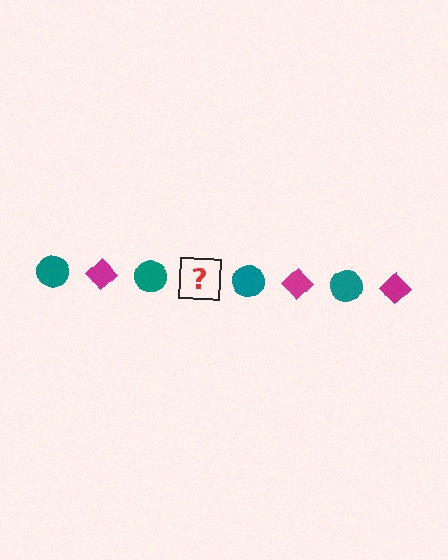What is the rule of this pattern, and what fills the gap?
The rule is that the pattern alternates between teal circle and magenta diamond. The gap should be filled with a magenta diamond.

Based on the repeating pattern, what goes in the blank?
The blank should be a magenta diamond.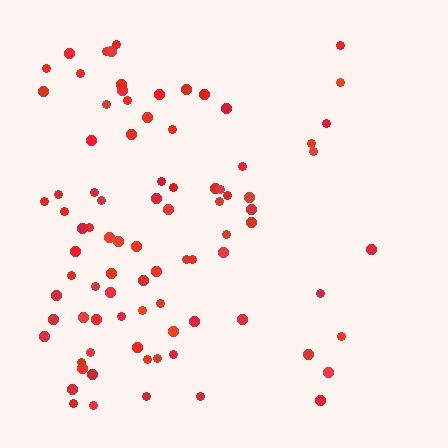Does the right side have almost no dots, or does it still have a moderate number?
Still a moderate number, just noticeably fewer than the left.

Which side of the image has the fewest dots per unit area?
The right.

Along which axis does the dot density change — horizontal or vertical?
Horizontal.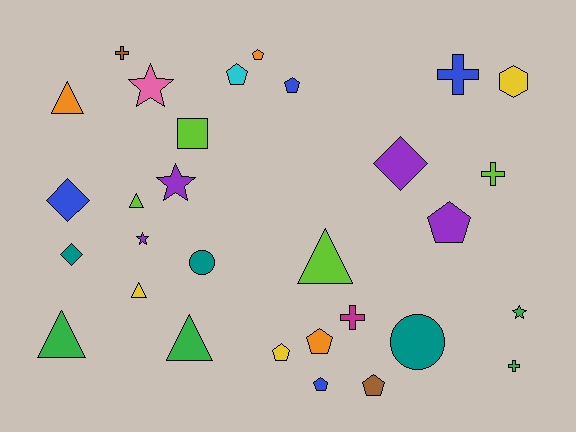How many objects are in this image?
There are 30 objects.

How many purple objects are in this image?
There are 4 purple objects.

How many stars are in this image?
There are 4 stars.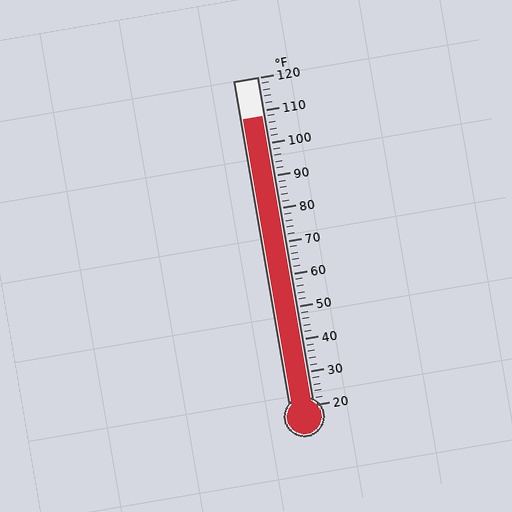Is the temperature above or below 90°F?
The temperature is above 90°F.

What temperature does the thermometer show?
The thermometer shows approximately 108°F.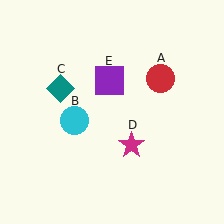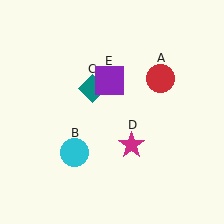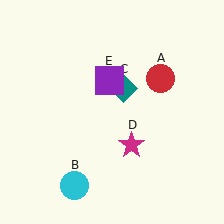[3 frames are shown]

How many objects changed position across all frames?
2 objects changed position: cyan circle (object B), teal diamond (object C).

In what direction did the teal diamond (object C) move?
The teal diamond (object C) moved right.